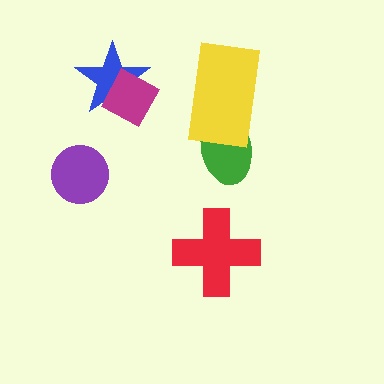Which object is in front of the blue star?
The magenta diamond is in front of the blue star.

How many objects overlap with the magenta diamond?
1 object overlaps with the magenta diamond.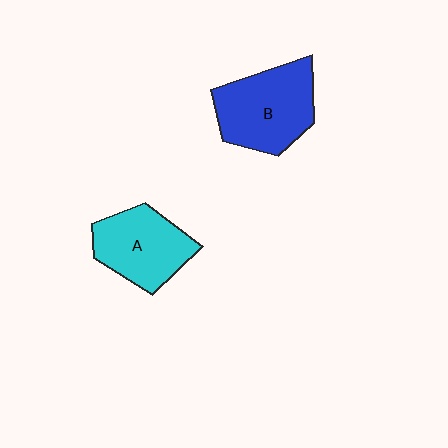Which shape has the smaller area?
Shape A (cyan).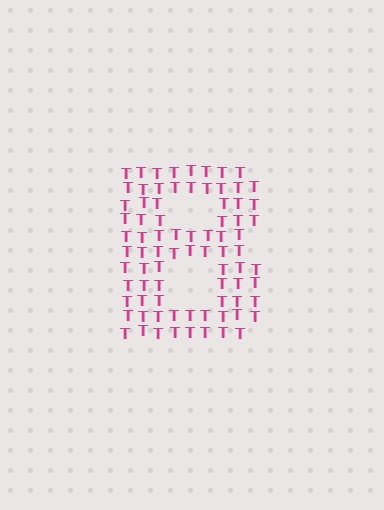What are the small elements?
The small elements are letter T's.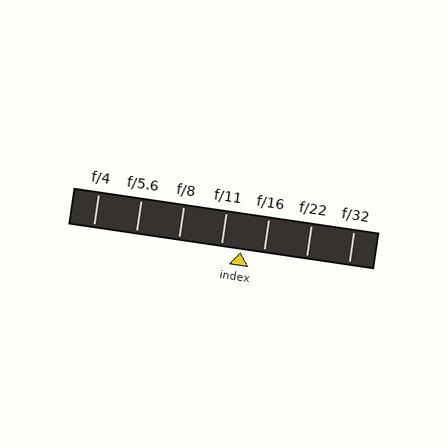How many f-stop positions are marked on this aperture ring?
There are 7 f-stop positions marked.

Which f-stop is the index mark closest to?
The index mark is closest to f/11.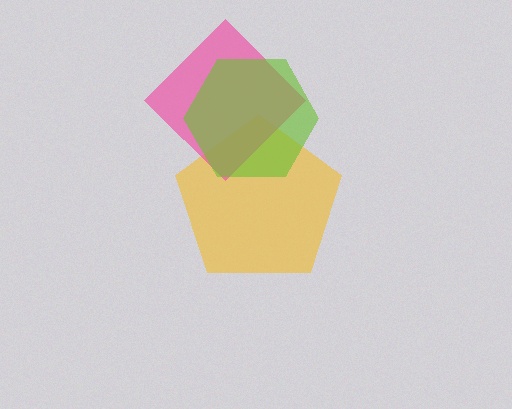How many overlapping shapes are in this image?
There are 3 overlapping shapes in the image.